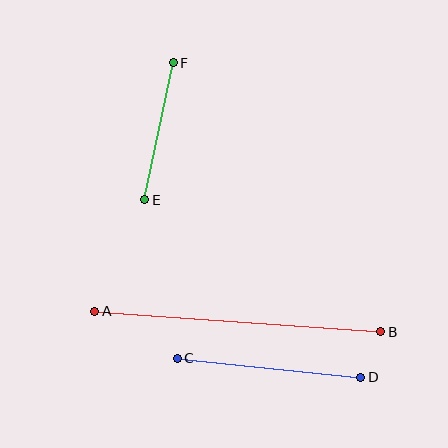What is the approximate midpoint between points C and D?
The midpoint is at approximately (269, 368) pixels.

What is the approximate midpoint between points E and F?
The midpoint is at approximately (159, 131) pixels.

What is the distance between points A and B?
The distance is approximately 287 pixels.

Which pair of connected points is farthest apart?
Points A and B are farthest apart.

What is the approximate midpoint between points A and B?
The midpoint is at approximately (238, 321) pixels.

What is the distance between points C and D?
The distance is approximately 184 pixels.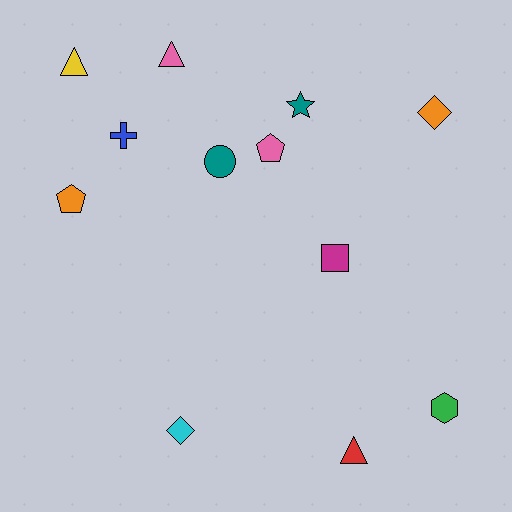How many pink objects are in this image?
There are 2 pink objects.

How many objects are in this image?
There are 12 objects.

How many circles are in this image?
There is 1 circle.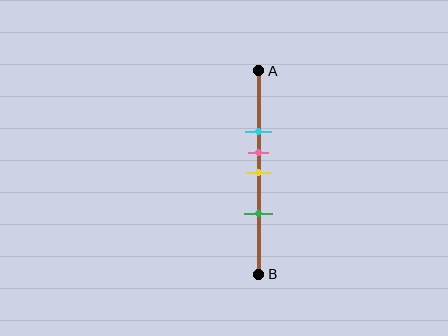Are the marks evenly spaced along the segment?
No, the marks are not evenly spaced.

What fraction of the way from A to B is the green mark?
The green mark is approximately 70% (0.7) of the way from A to B.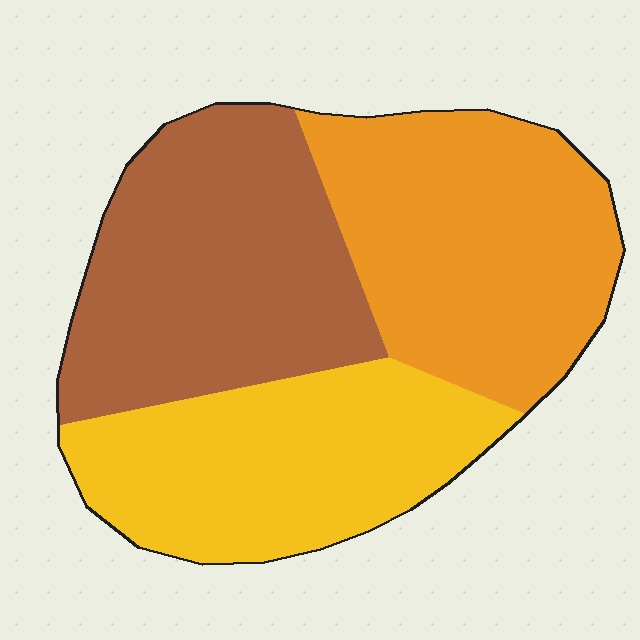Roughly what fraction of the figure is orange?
Orange takes up about one third (1/3) of the figure.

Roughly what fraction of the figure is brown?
Brown takes up about one third (1/3) of the figure.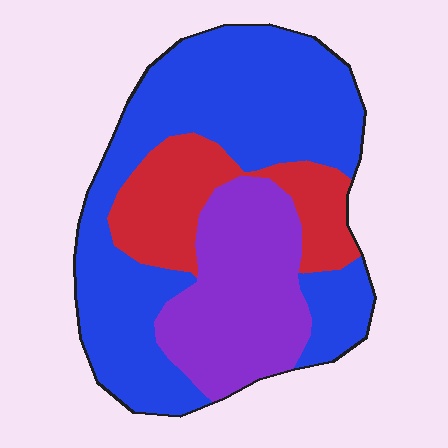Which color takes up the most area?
Blue, at roughly 55%.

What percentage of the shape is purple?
Purple covers around 25% of the shape.